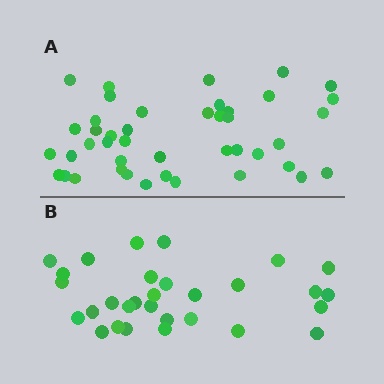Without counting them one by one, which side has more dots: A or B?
Region A (the top region) has more dots.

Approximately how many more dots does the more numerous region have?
Region A has approximately 15 more dots than region B.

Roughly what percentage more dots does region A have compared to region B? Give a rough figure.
About 45% more.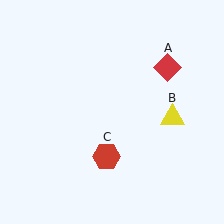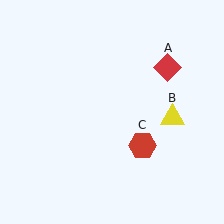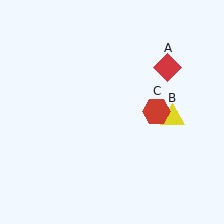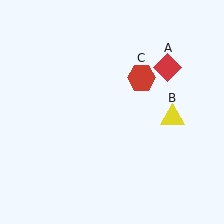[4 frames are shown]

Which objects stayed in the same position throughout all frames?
Red diamond (object A) and yellow triangle (object B) remained stationary.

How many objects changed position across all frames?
1 object changed position: red hexagon (object C).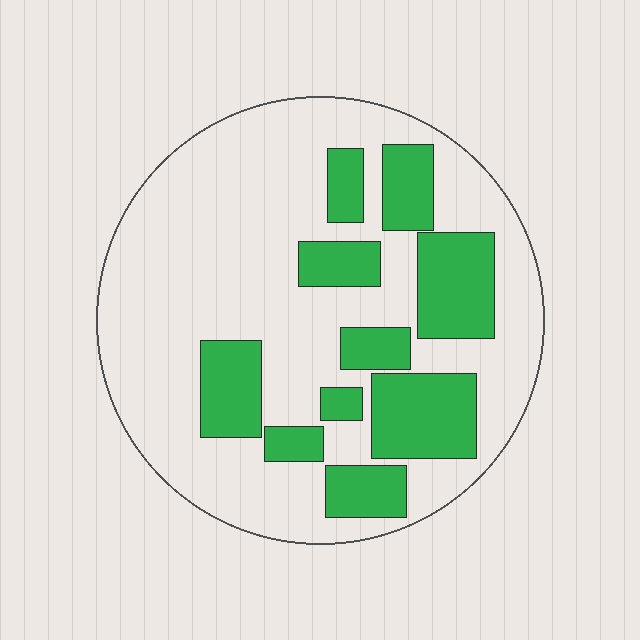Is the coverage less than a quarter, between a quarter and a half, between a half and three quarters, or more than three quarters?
Between a quarter and a half.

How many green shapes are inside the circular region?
10.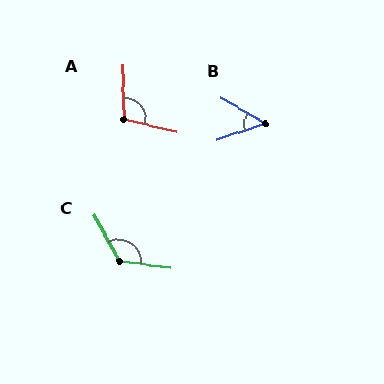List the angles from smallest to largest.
B (49°), A (104°), C (125°).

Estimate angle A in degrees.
Approximately 104 degrees.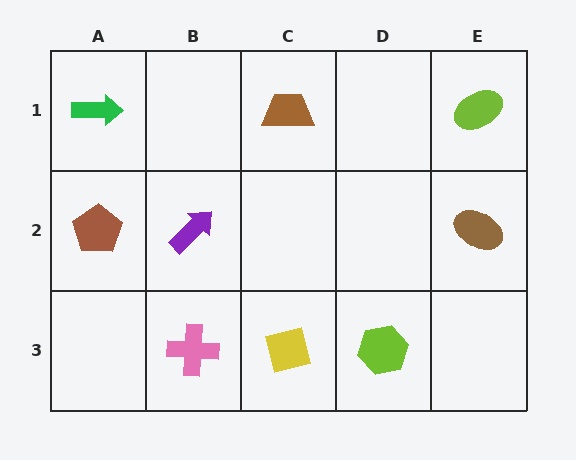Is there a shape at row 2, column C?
No, that cell is empty.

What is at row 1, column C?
A brown trapezoid.